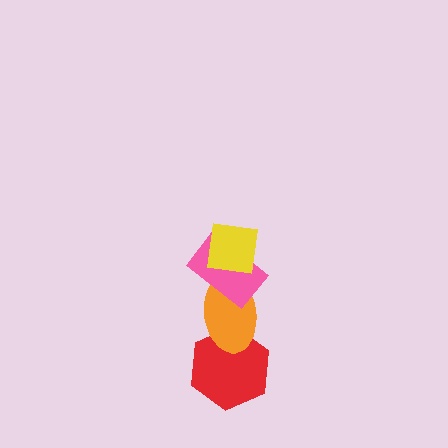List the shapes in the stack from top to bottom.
From top to bottom: the yellow square, the pink rectangle, the orange ellipse, the red hexagon.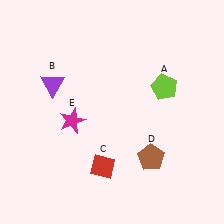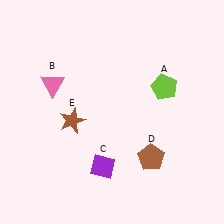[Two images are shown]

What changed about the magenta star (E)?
In Image 1, E is magenta. In Image 2, it changed to brown.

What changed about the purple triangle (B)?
In Image 1, B is purple. In Image 2, it changed to pink.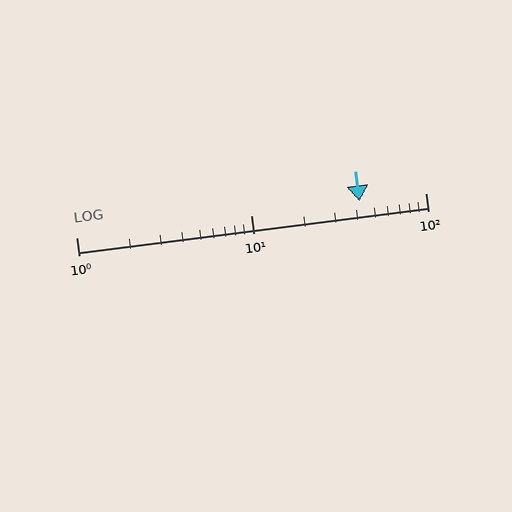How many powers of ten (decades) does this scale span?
The scale spans 2 decades, from 1 to 100.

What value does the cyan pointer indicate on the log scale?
The pointer indicates approximately 42.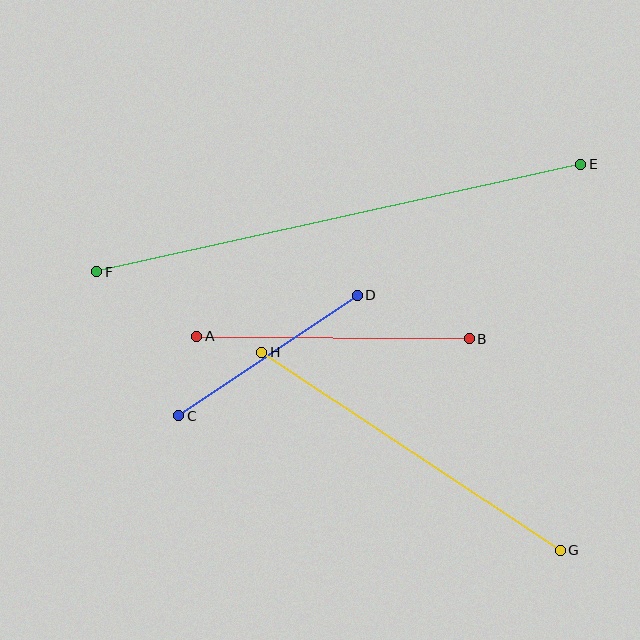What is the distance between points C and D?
The distance is approximately 215 pixels.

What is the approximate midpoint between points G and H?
The midpoint is at approximately (411, 451) pixels.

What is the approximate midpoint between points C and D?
The midpoint is at approximately (268, 355) pixels.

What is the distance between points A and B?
The distance is approximately 272 pixels.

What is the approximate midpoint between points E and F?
The midpoint is at approximately (339, 218) pixels.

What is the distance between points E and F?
The distance is approximately 496 pixels.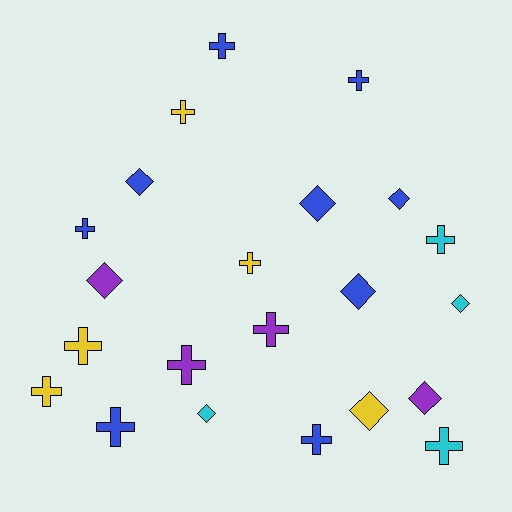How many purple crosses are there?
There are 2 purple crosses.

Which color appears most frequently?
Blue, with 9 objects.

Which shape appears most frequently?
Cross, with 13 objects.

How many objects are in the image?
There are 22 objects.